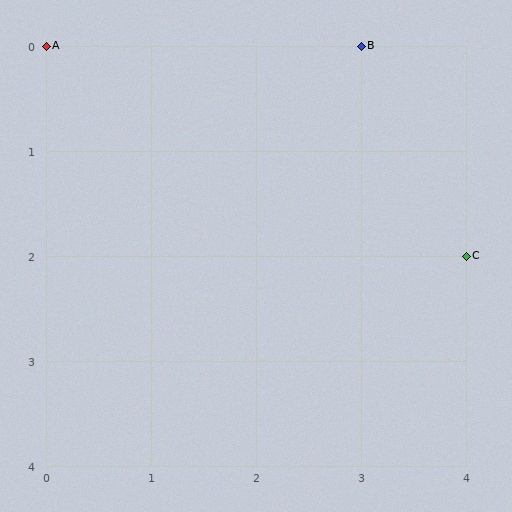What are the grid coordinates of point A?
Point A is at grid coordinates (0, 0).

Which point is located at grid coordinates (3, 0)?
Point B is at (3, 0).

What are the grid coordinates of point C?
Point C is at grid coordinates (4, 2).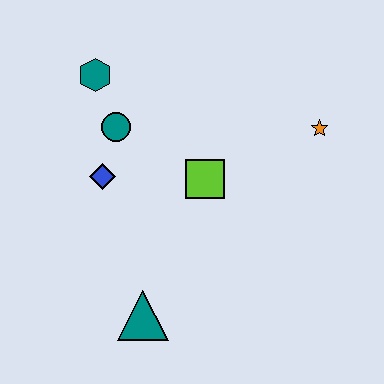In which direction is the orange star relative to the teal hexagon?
The orange star is to the right of the teal hexagon.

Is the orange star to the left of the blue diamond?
No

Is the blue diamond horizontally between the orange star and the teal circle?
No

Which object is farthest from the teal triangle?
The orange star is farthest from the teal triangle.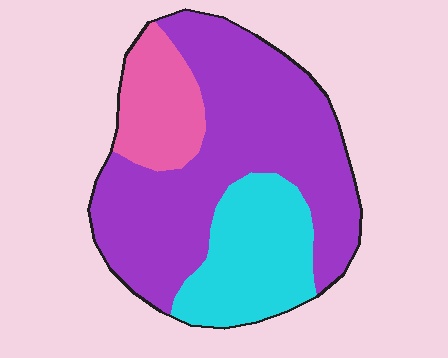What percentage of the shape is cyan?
Cyan covers about 25% of the shape.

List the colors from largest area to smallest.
From largest to smallest: purple, cyan, pink.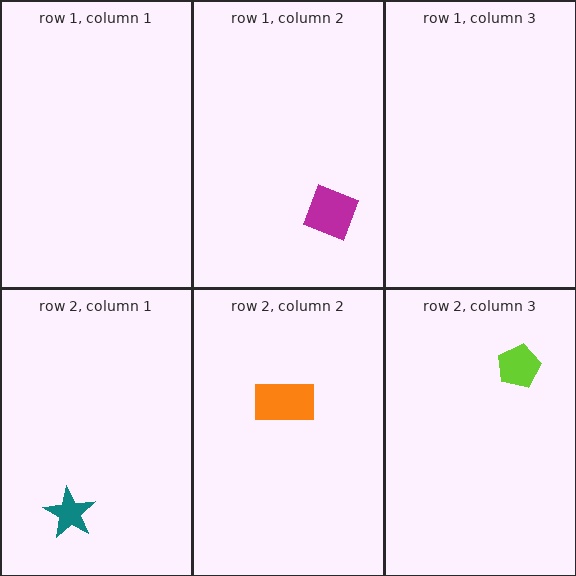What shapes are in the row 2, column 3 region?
The lime pentagon.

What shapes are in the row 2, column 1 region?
The teal star.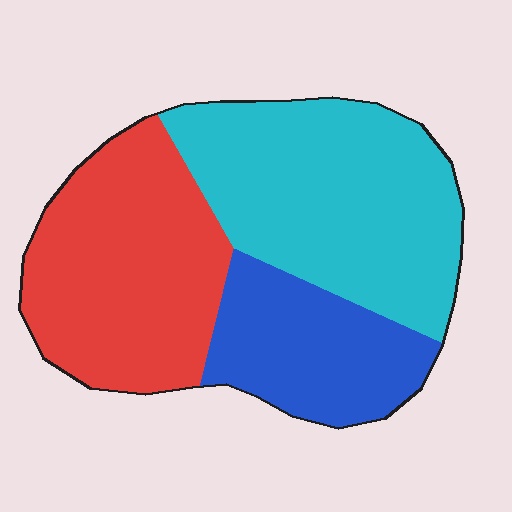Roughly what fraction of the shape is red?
Red covers around 35% of the shape.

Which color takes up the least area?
Blue, at roughly 20%.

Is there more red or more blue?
Red.